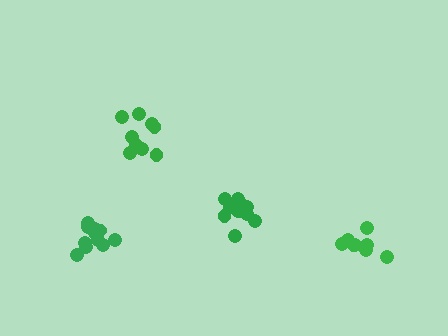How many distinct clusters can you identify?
There are 4 distinct clusters.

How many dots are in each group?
Group 1: 11 dots, Group 2: 11 dots, Group 3: 9 dots, Group 4: 8 dots (39 total).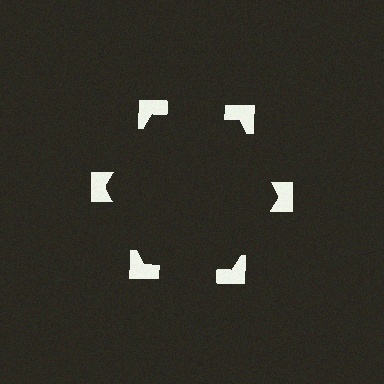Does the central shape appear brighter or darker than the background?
It typically appears slightly darker than the background, even though no actual brightness change is drawn.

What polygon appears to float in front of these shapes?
An illusory hexagon — its edges are inferred from the aligned wedge cuts in the notched squares, not physically drawn.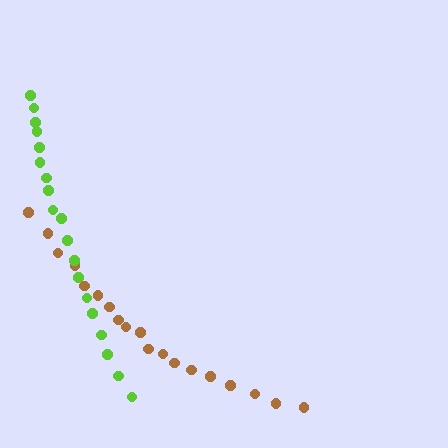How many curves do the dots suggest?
There are 2 distinct paths.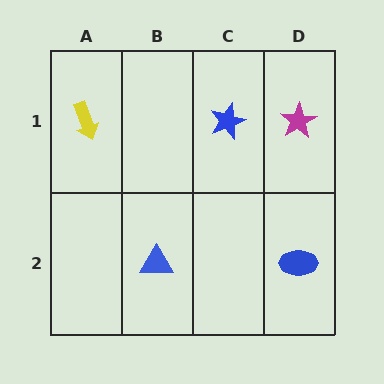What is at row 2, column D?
A blue ellipse.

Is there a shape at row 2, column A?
No, that cell is empty.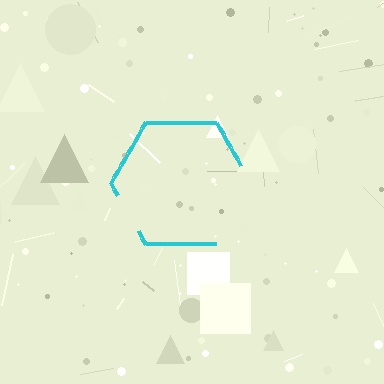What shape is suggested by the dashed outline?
The dashed outline suggests a hexagon.